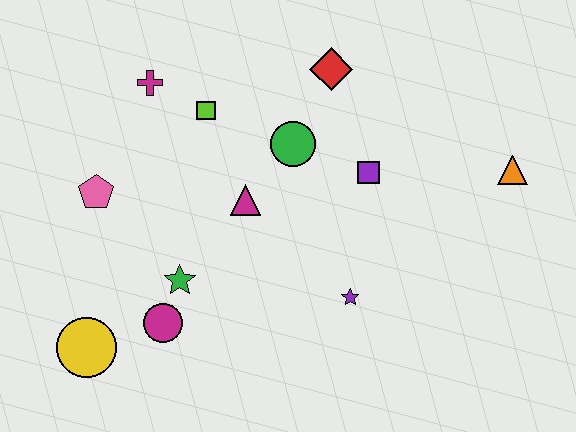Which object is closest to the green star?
The magenta circle is closest to the green star.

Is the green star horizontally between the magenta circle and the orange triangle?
Yes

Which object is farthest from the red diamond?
The yellow circle is farthest from the red diamond.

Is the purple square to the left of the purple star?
No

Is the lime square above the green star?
Yes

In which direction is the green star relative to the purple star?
The green star is to the left of the purple star.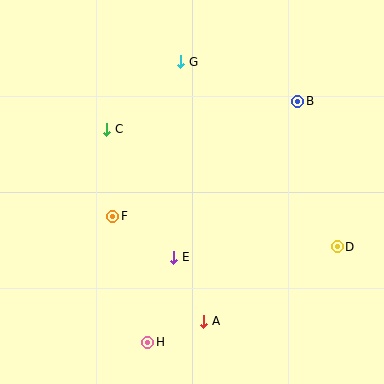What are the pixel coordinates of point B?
Point B is at (298, 101).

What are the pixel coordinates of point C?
Point C is at (107, 129).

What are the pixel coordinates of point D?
Point D is at (337, 247).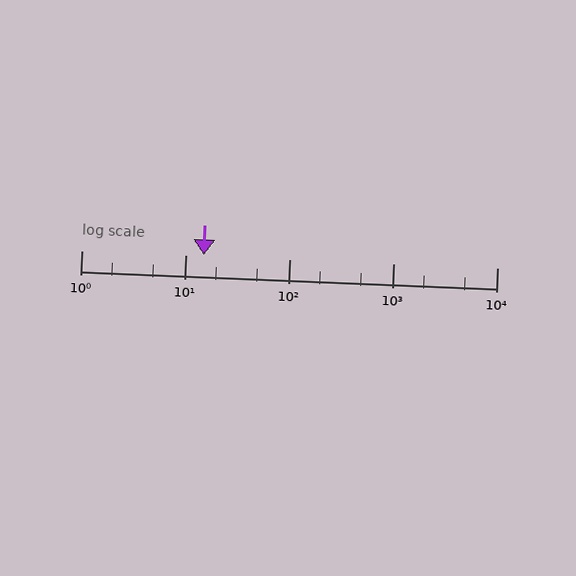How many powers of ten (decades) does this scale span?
The scale spans 4 decades, from 1 to 10000.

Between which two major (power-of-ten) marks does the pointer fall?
The pointer is between 10 and 100.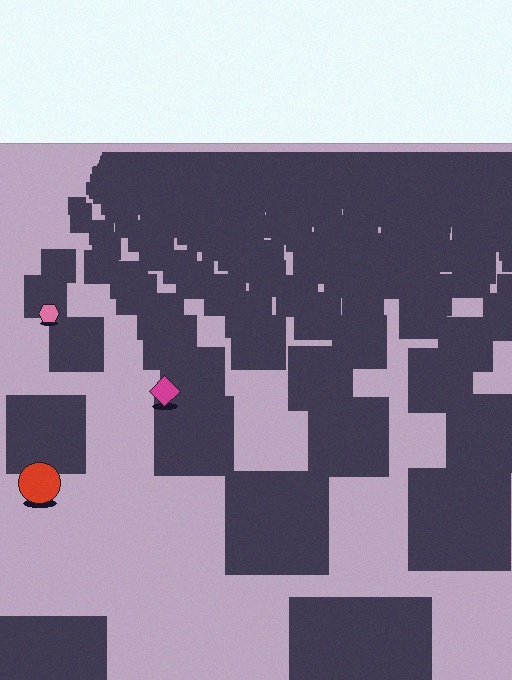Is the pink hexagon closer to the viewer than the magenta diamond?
No. The magenta diamond is closer — you can tell from the texture gradient: the ground texture is coarser near it.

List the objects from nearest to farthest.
From nearest to farthest: the red circle, the magenta diamond, the pink hexagon.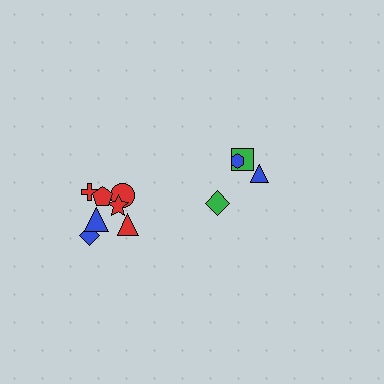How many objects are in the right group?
There are 4 objects.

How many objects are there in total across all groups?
There are 11 objects.